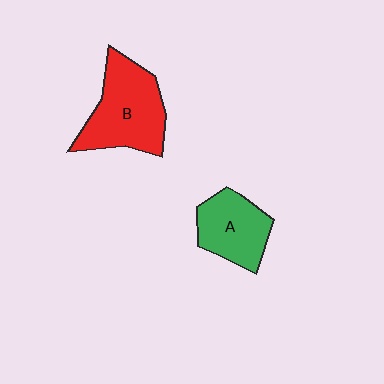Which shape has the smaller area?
Shape A (green).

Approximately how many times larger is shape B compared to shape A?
Approximately 1.4 times.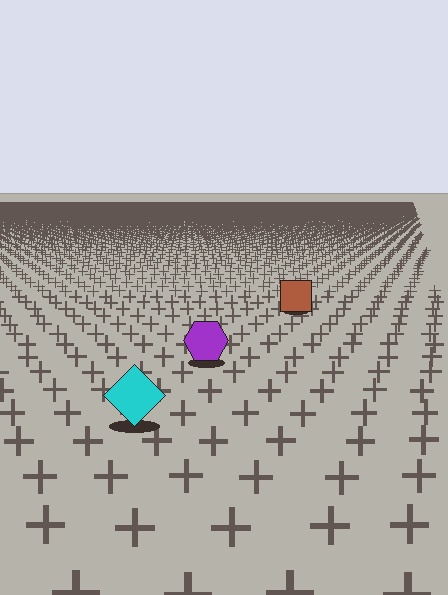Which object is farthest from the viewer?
The brown square is farthest from the viewer. It appears smaller and the ground texture around it is denser.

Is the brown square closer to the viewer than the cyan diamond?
No. The cyan diamond is closer — you can tell from the texture gradient: the ground texture is coarser near it.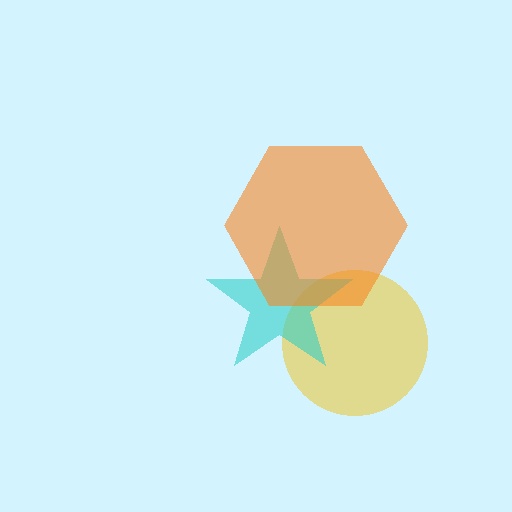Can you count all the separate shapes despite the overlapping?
Yes, there are 3 separate shapes.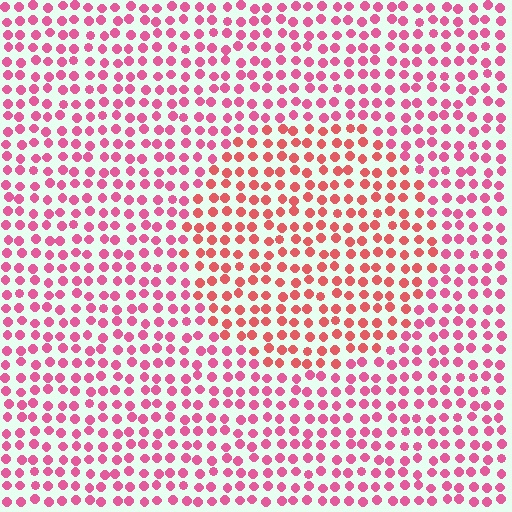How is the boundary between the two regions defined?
The boundary is defined purely by a slight shift in hue (about 25 degrees). Spacing, size, and orientation are identical on both sides.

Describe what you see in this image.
The image is filled with small pink elements in a uniform arrangement. A circle-shaped region is visible where the elements are tinted to a slightly different hue, forming a subtle color boundary.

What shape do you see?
I see a circle.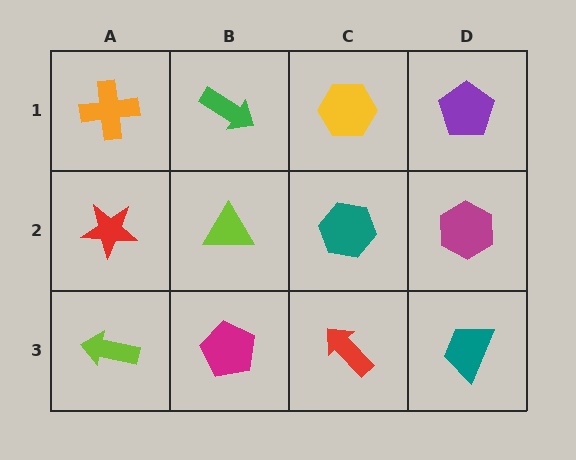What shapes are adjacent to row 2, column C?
A yellow hexagon (row 1, column C), a red arrow (row 3, column C), a lime triangle (row 2, column B), a magenta hexagon (row 2, column D).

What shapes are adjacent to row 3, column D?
A magenta hexagon (row 2, column D), a red arrow (row 3, column C).